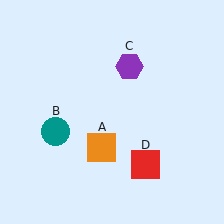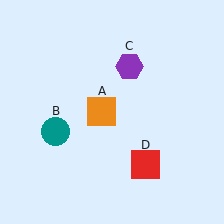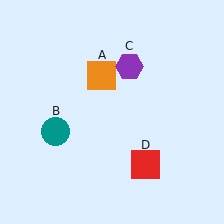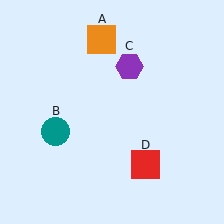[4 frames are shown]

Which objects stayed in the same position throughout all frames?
Teal circle (object B) and purple hexagon (object C) and red square (object D) remained stationary.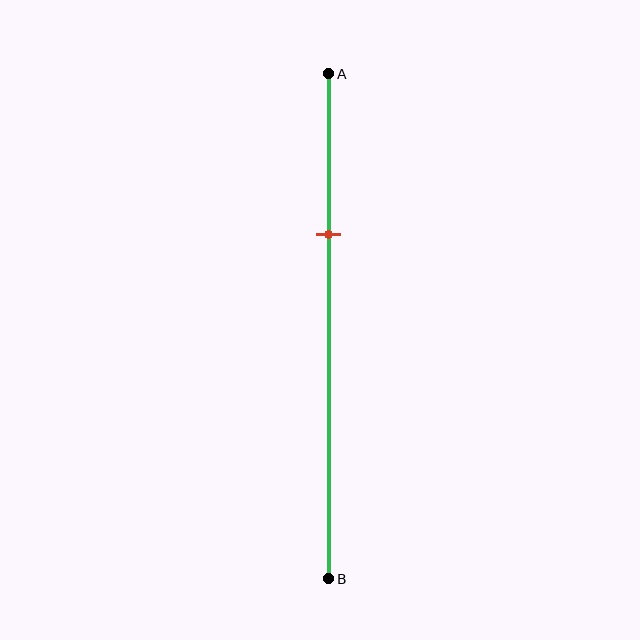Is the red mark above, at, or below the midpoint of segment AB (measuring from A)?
The red mark is above the midpoint of segment AB.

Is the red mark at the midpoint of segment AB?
No, the mark is at about 30% from A, not at the 50% midpoint.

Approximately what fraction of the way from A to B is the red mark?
The red mark is approximately 30% of the way from A to B.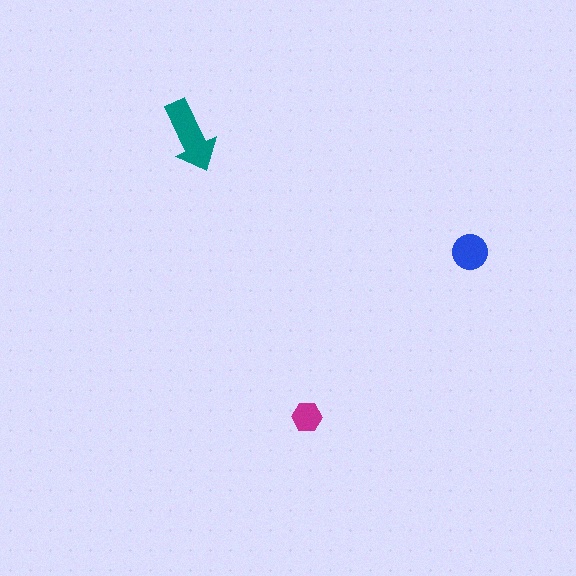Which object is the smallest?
The magenta hexagon.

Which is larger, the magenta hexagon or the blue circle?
The blue circle.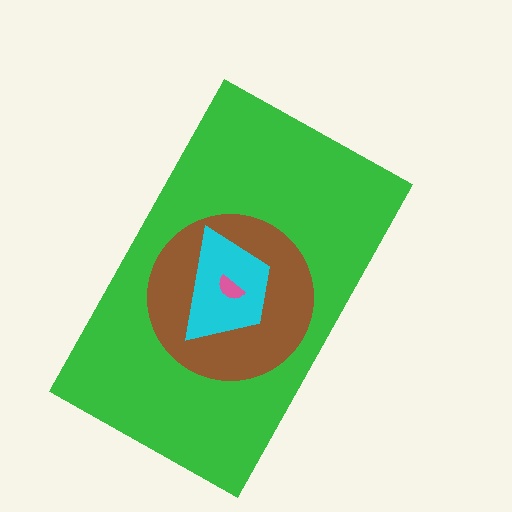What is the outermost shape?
The green rectangle.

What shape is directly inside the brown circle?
The cyan trapezoid.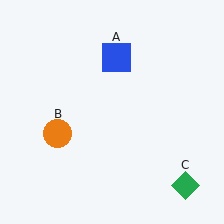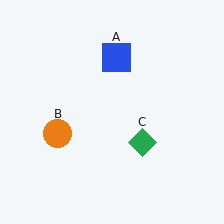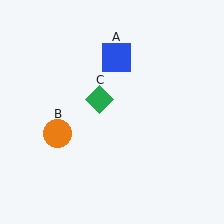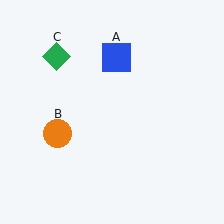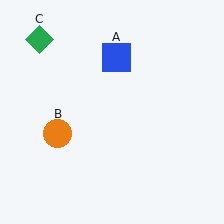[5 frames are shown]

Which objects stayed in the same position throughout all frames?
Blue square (object A) and orange circle (object B) remained stationary.